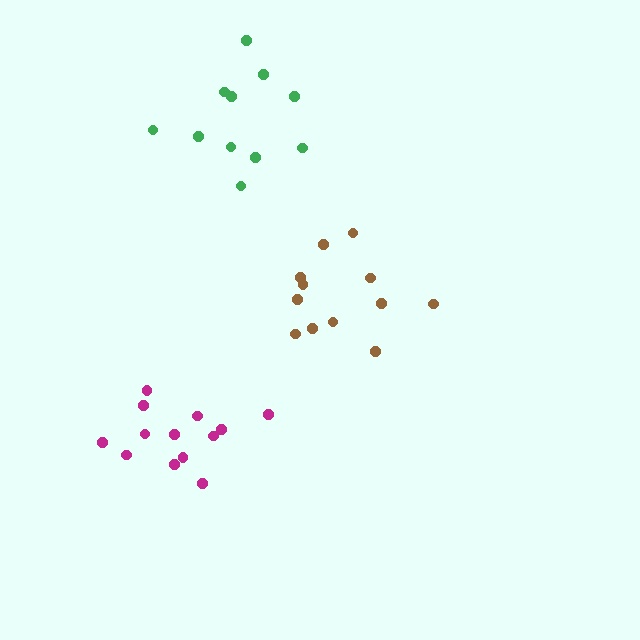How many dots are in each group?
Group 1: 12 dots, Group 2: 11 dots, Group 3: 13 dots (36 total).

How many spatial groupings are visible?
There are 3 spatial groupings.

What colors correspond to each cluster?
The clusters are colored: brown, green, magenta.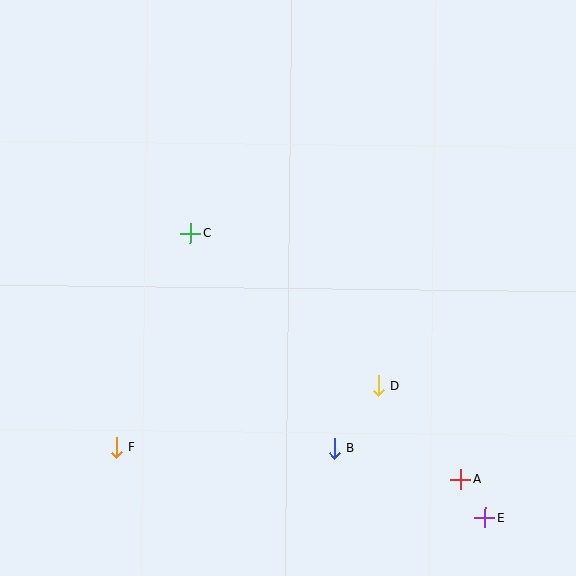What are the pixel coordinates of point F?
Point F is at (116, 447).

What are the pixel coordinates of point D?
Point D is at (378, 386).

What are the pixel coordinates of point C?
Point C is at (190, 233).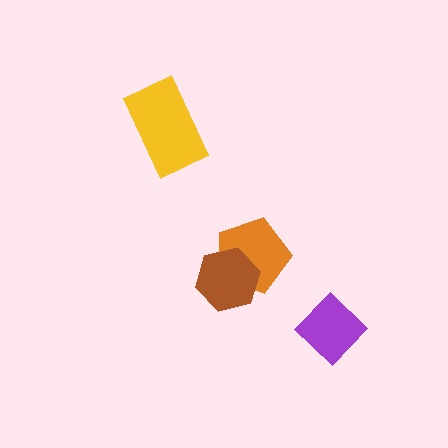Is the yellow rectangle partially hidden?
No, no other shape covers it.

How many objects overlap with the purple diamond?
0 objects overlap with the purple diamond.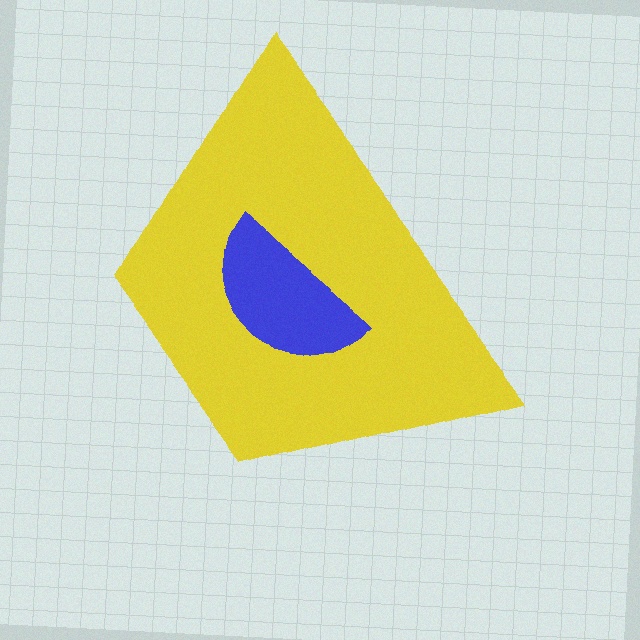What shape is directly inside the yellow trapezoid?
The blue semicircle.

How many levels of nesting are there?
2.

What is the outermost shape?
The yellow trapezoid.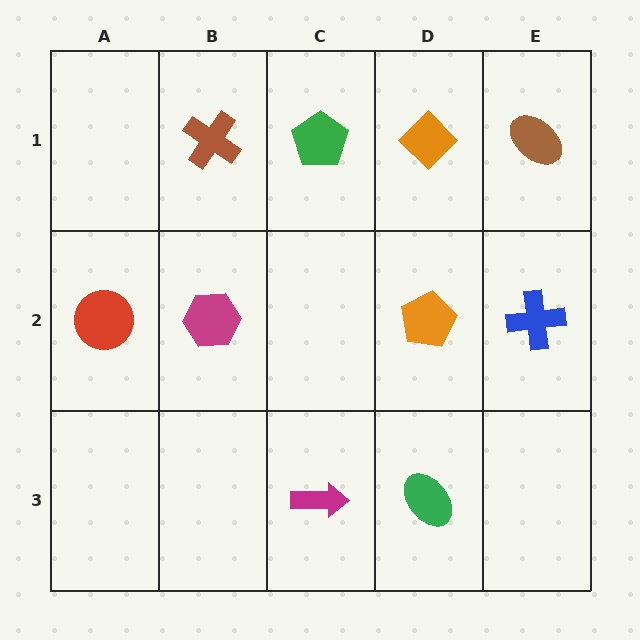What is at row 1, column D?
An orange diamond.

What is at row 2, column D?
An orange pentagon.